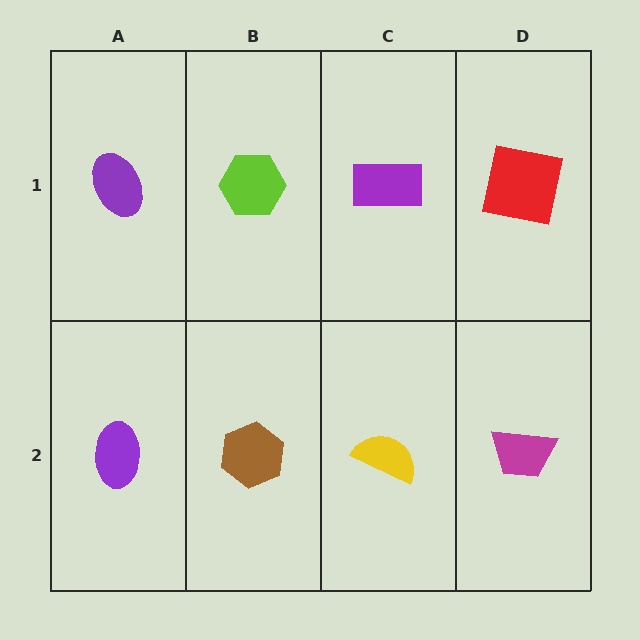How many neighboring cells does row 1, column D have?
2.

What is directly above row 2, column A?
A purple ellipse.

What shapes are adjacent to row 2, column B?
A lime hexagon (row 1, column B), a purple ellipse (row 2, column A), a yellow semicircle (row 2, column C).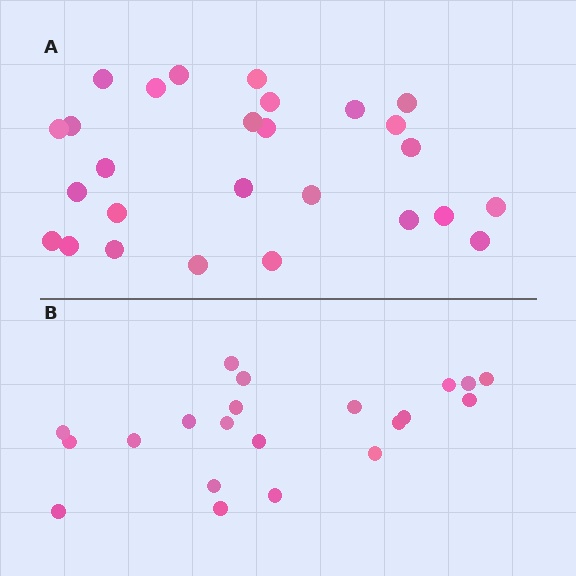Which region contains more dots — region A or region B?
Region A (the top region) has more dots.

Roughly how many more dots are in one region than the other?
Region A has about 6 more dots than region B.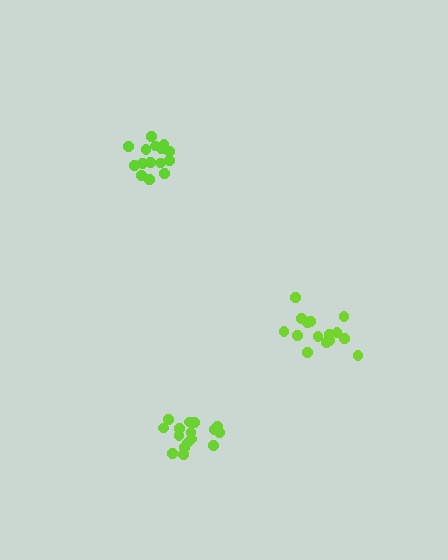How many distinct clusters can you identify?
There are 3 distinct clusters.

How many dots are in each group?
Group 1: 15 dots, Group 2: 16 dots, Group 3: 15 dots (46 total).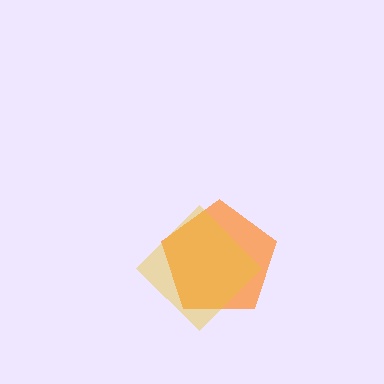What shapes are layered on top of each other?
The layered shapes are: an orange pentagon, a yellow diamond.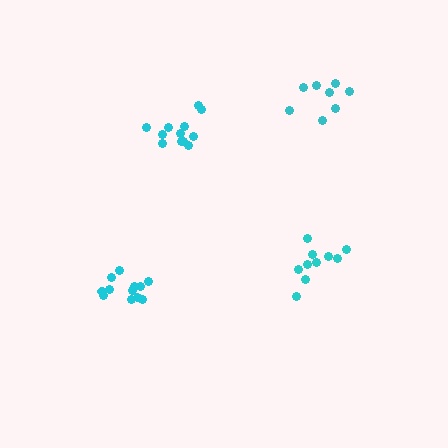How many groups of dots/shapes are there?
There are 4 groups.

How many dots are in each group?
Group 1: 10 dots, Group 2: 12 dots, Group 3: 12 dots, Group 4: 8 dots (42 total).